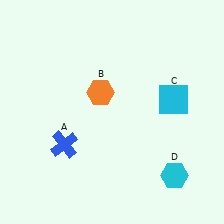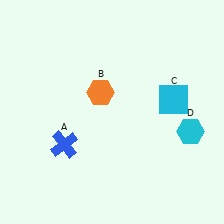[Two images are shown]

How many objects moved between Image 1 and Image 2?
1 object moved between the two images.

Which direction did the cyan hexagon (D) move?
The cyan hexagon (D) moved up.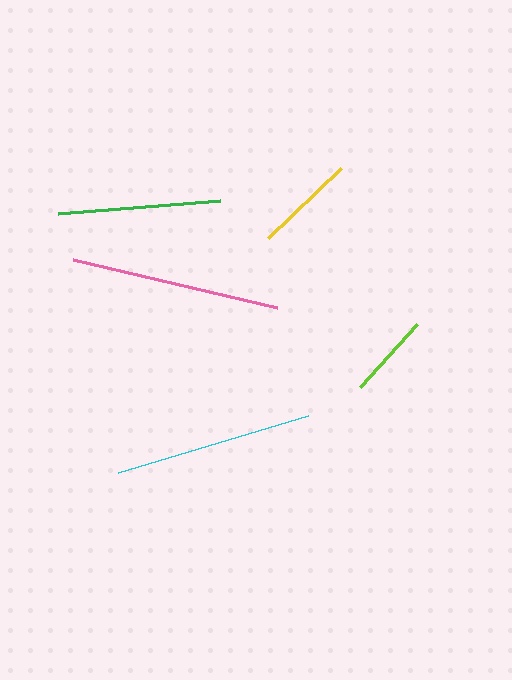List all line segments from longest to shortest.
From longest to shortest: pink, cyan, green, yellow, lime.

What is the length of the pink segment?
The pink segment is approximately 209 pixels long.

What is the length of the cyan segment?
The cyan segment is approximately 198 pixels long.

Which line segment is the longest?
The pink line is the longest at approximately 209 pixels.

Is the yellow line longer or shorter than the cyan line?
The cyan line is longer than the yellow line.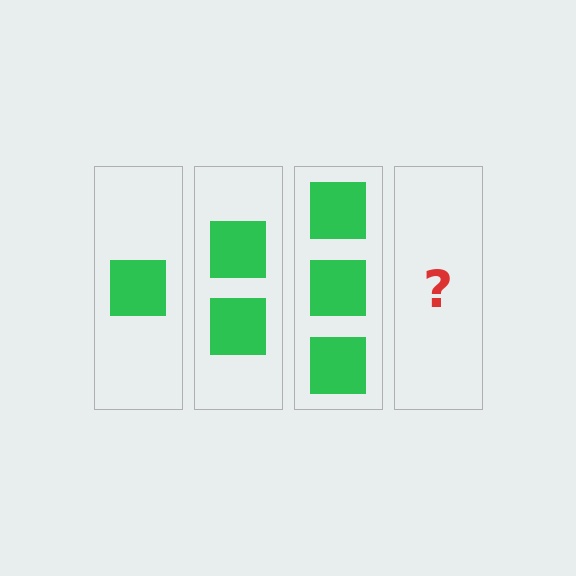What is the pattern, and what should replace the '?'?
The pattern is that each step adds one more square. The '?' should be 4 squares.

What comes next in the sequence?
The next element should be 4 squares.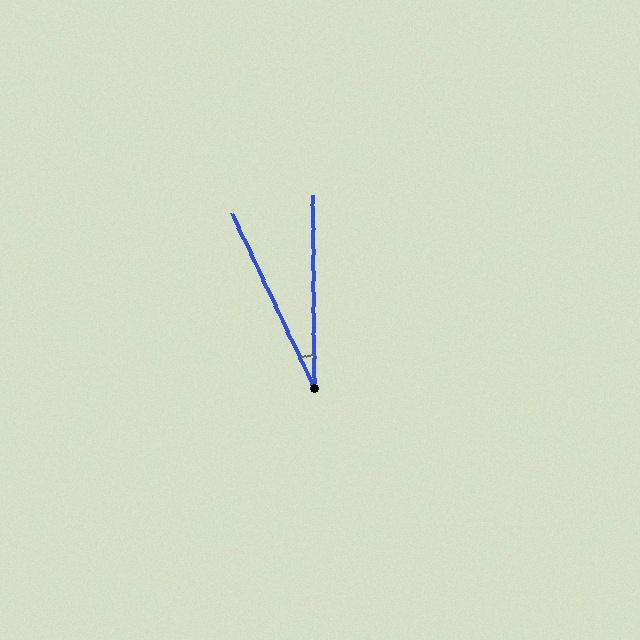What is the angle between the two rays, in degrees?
Approximately 25 degrees.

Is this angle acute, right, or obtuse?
It is acute.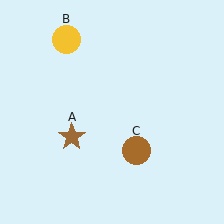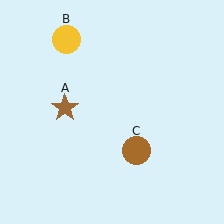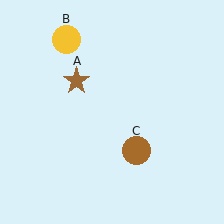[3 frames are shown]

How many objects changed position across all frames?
1 object changed position: brown star (object A).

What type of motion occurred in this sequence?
The brown star (object A) rotated clockwise around the center of the scene.